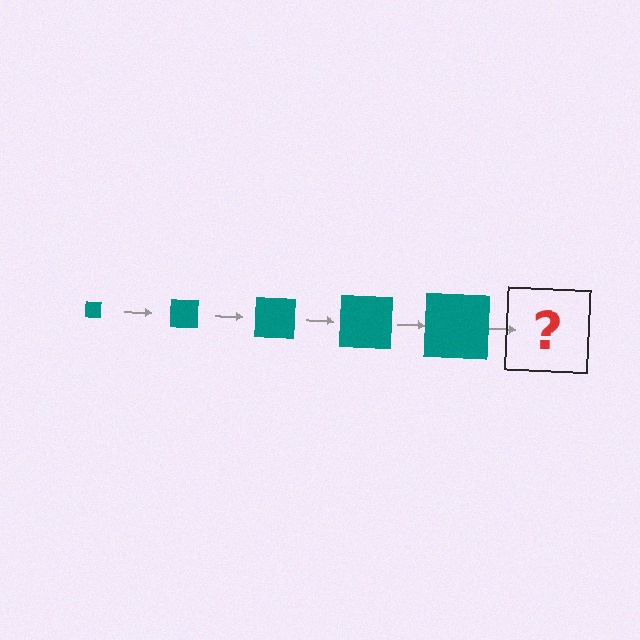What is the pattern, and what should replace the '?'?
The pattern is that the square gets progressively larger each step. The '?' should be a teal square, larger than the previous one.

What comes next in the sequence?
The next element should be a teal square, larger than the previous one.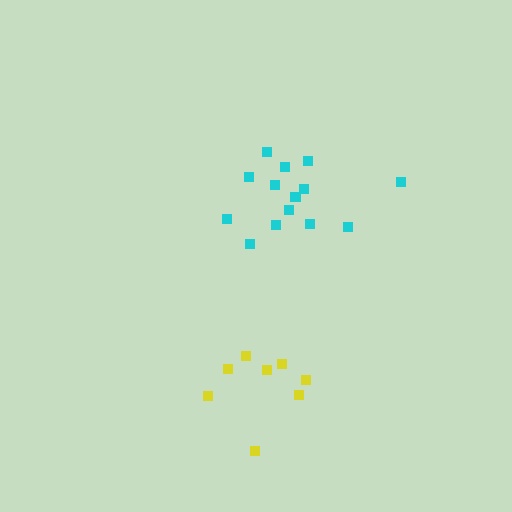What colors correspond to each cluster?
The clusters are colored: cyan, yellow.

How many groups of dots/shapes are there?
There are 2 groups.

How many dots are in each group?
Group 1: 14 dots, Group 2: 8 dots (22 total).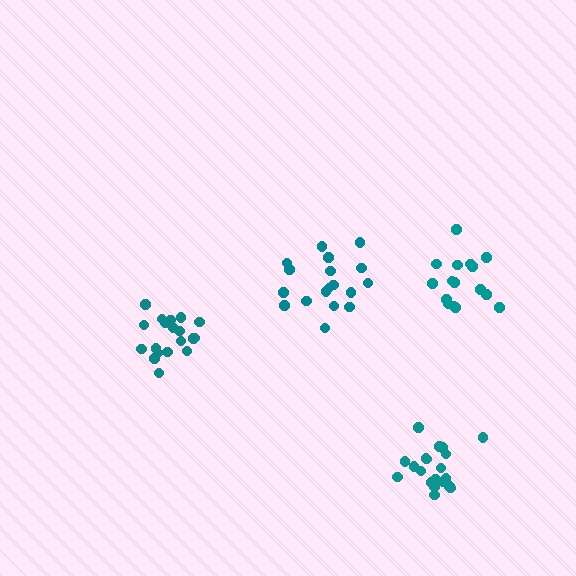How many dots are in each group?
Group 1: 18 dots, Group 2: 16 dots, Group 3: 19 dots, Group 4: 20 dots (73 total).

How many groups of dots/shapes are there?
There are 4 groups.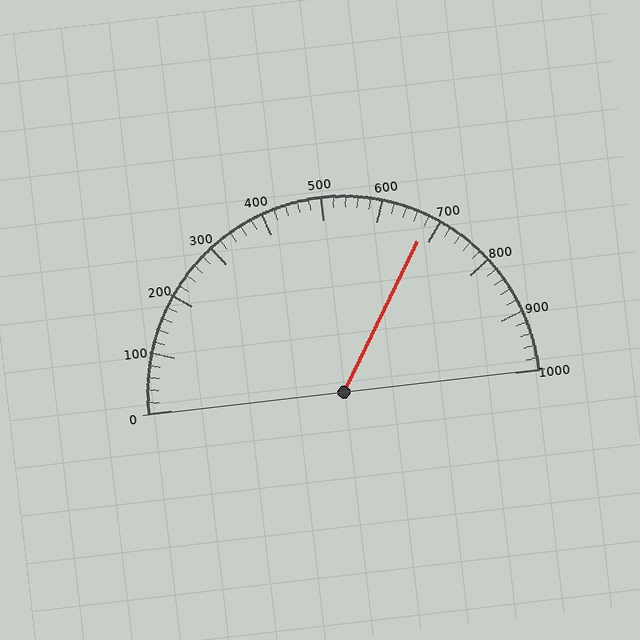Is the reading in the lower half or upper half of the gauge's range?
The reading is in the upper half of the range (0 to 1000).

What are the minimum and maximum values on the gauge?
The gauge ranges from 0 to 1000.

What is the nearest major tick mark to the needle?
The nearest major tick mark is 700.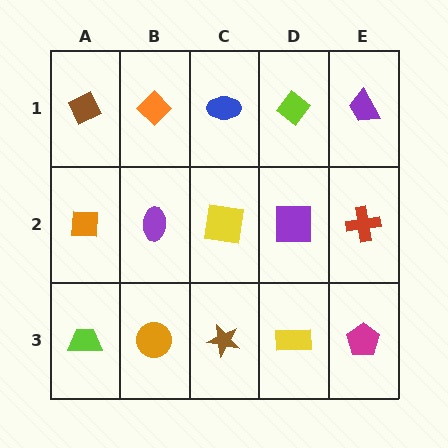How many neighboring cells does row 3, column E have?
2.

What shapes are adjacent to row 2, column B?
An orange diamond (row 1, column B), an orange circle (row 3, column B), an orange square (row 2, column A), a yellow square (row 2, column C).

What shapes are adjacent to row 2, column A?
A brown diamond (row 1, column A), a lime trapezoid (row 3, column A), a purple ellipse (row 2, column B).